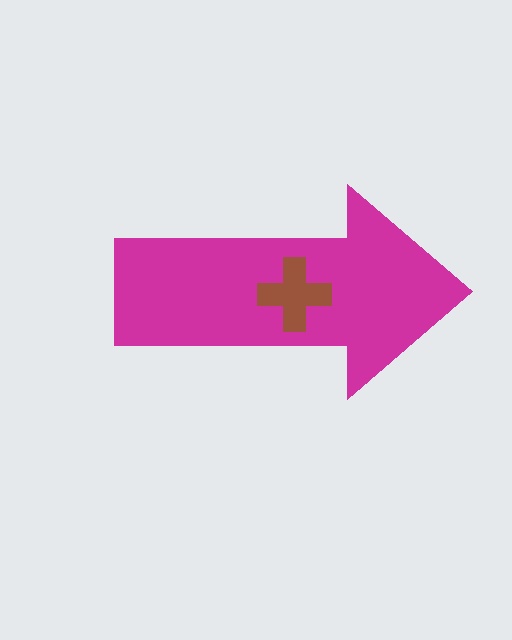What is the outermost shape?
The magenta arrow.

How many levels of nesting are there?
2.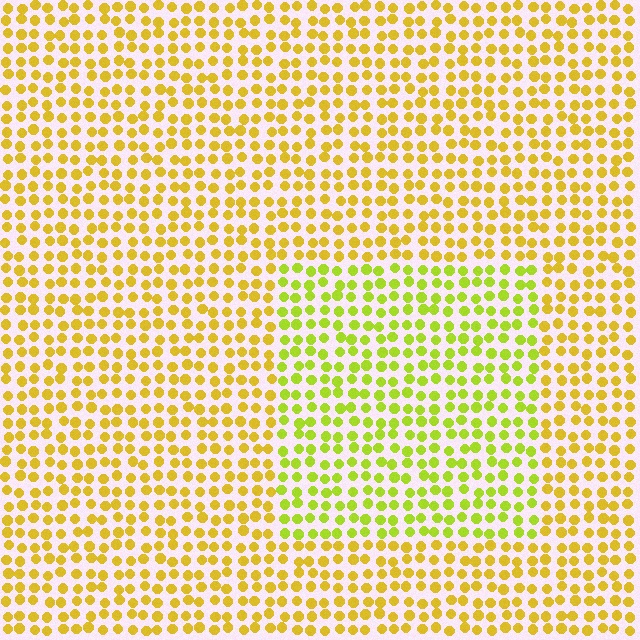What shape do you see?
I see a rectangle.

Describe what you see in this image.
The image is filled with small yellow elements in a uniform arrangement. A rectangle-shaped region is visible where the elements are tinted to a slightly different hue, forming a subtle color boundary.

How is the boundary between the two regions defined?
The boundary is defined purely by a slight shift in hue (about 29 degrees). Spacing, size, and orientation are identical on both sides.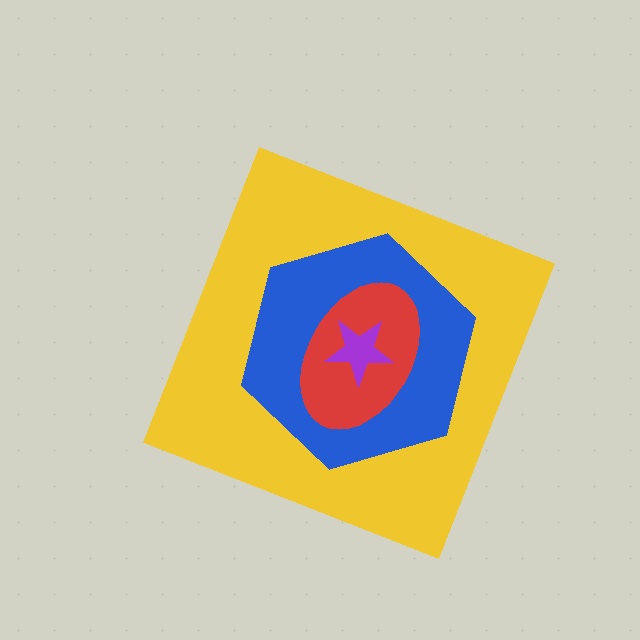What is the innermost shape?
The purple star.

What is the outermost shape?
The yellow diamond.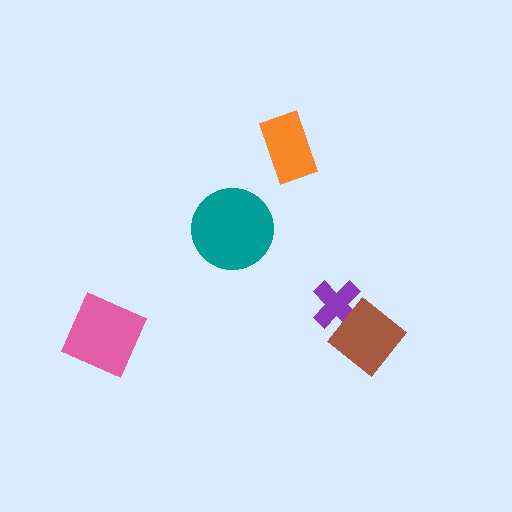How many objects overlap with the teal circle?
0 objects overlap with the teal circle.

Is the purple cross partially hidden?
Yes, it is partially covered by another shape.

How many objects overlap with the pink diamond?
0 objects overlap with the pink diamond.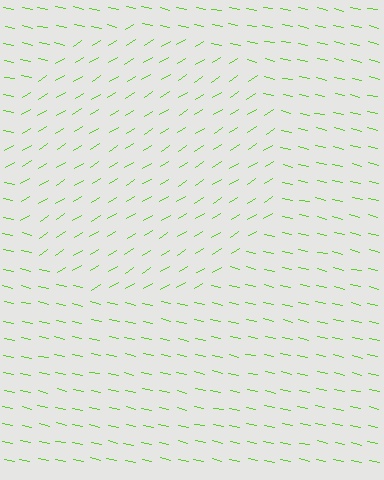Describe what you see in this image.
The image is filled with small lime line segments. A circle region in the image has lines oriented differently from the surrounding lines, creating a visible texture boundary.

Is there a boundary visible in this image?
Yes, there is a texture boundary formed by a change in line orientation.